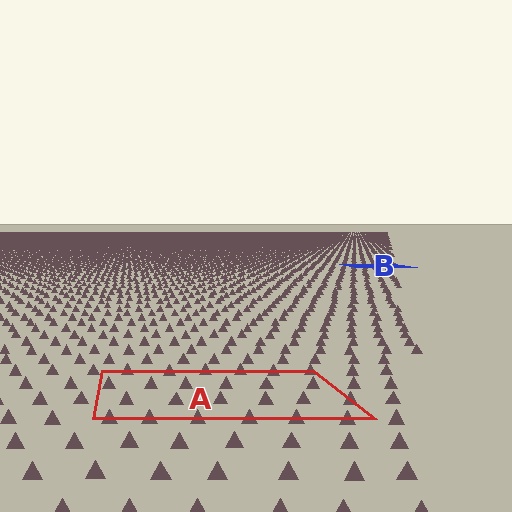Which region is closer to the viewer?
Region A is closer. The texture elements there are larger and more spread out.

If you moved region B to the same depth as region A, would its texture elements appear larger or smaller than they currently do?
They would appear larger. At a closer depth, the same texture elements are projected at a bigger on-screen size.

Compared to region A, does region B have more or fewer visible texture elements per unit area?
Region B has more texture elements per unit area — they are packed more densely because it is farther away.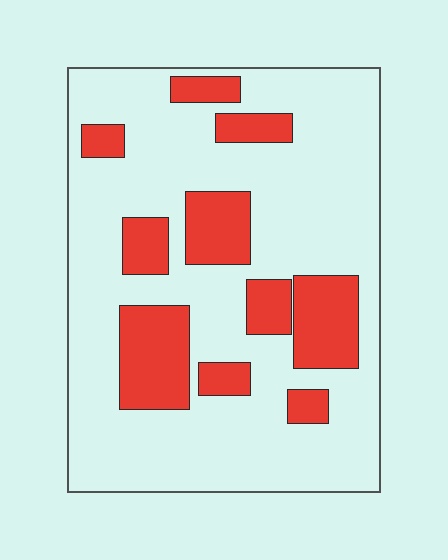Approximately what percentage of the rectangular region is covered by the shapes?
Approximately 25%.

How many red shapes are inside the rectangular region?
10.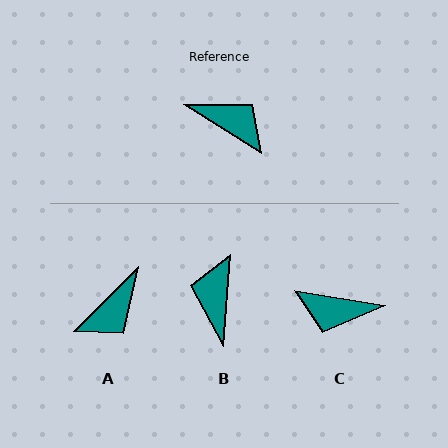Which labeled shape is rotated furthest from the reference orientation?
C, about 157 degrees away.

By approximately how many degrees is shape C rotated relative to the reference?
Approximately 157 degrees clockwise.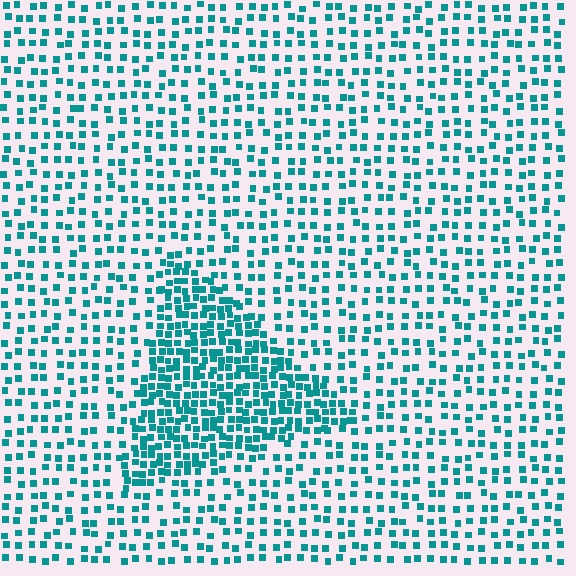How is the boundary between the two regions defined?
The boundary is defined by a change in element density (approximately 2.2x ratio). All elements are the same color, size, and shape.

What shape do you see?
I see a triangle.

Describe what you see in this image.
The image contains small teal elements arranged at two different densities. A triangle-shaped region is visible where the elements are more densely packed than the surrounding area.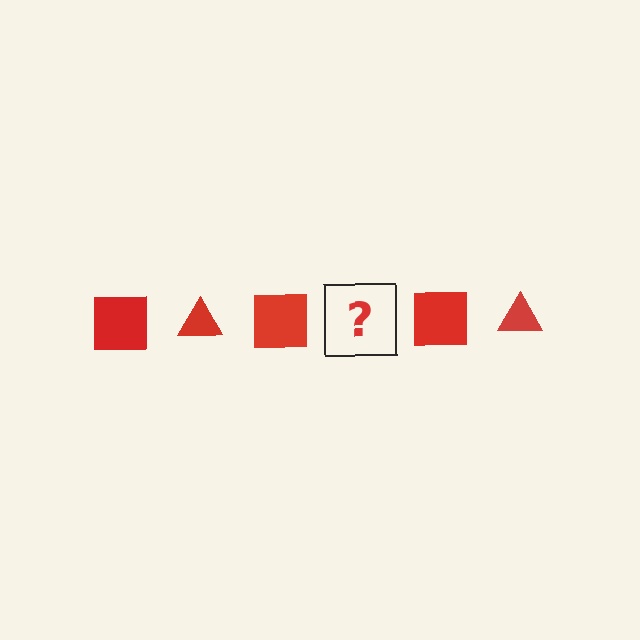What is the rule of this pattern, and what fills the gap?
The rule is that the pattern cycles through square, triangle shapes in red. The gap should be filled with a red triangle.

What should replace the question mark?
The question mark should be replaced with a red triangle.